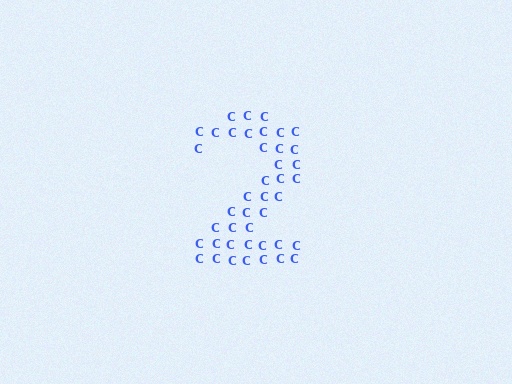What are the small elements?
The small elements are letter C's.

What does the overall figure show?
The overall figure shows the digit 2.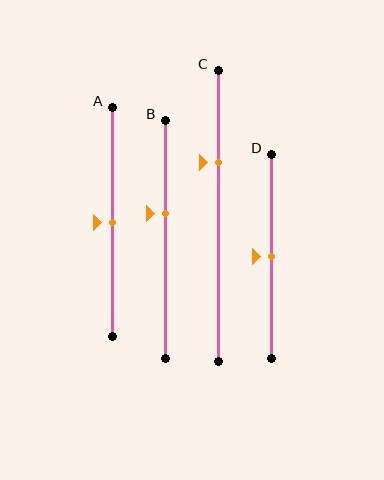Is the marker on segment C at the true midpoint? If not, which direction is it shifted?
No, the marker on segment C is shifted upward by about 19% of the segment length.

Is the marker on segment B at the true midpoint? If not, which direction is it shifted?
No, the marker on segment B is shifted upward by about 11% of the segment length.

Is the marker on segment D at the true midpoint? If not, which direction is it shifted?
Yes, the marker on segment D is at the true midpoint.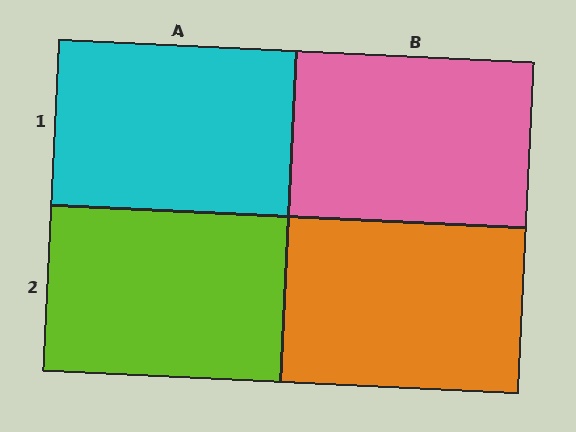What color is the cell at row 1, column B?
Pink.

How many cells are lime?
1 cell is lime.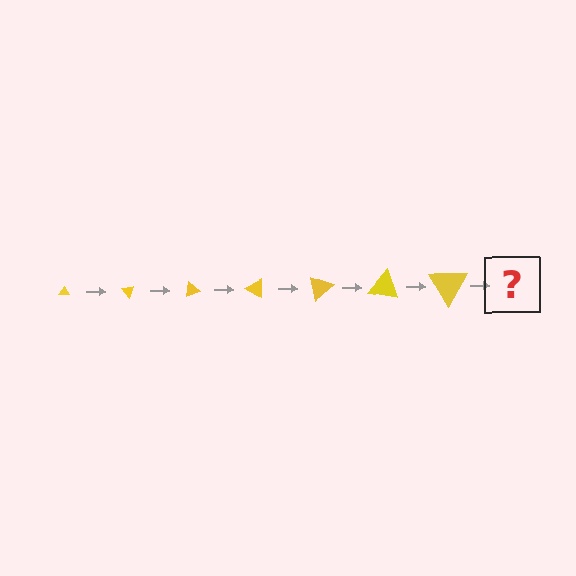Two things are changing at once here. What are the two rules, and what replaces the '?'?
The two rules are that the triangle grows larger each step and it rotates 50 degrees each step. The '?' should be a triangle, larger than the previous one and rotated 350 degrees from the start.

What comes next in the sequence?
The next element should be a triangle, larger than the previous one and rotated 350 degrees from the start.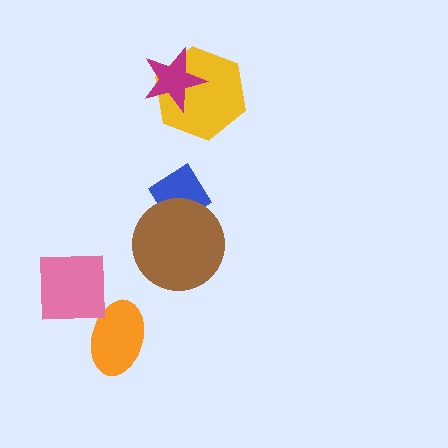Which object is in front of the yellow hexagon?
The magenta star is in front of the yellow hexagon.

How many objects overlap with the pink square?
0 objects overlap with the pink square.